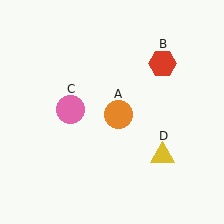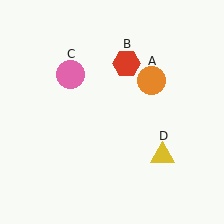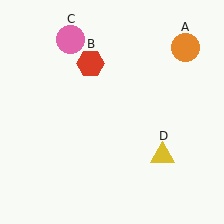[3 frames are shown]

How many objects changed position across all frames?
3 objects changed position: orange circle (object A), red hexagon (object B), pink circle (object C).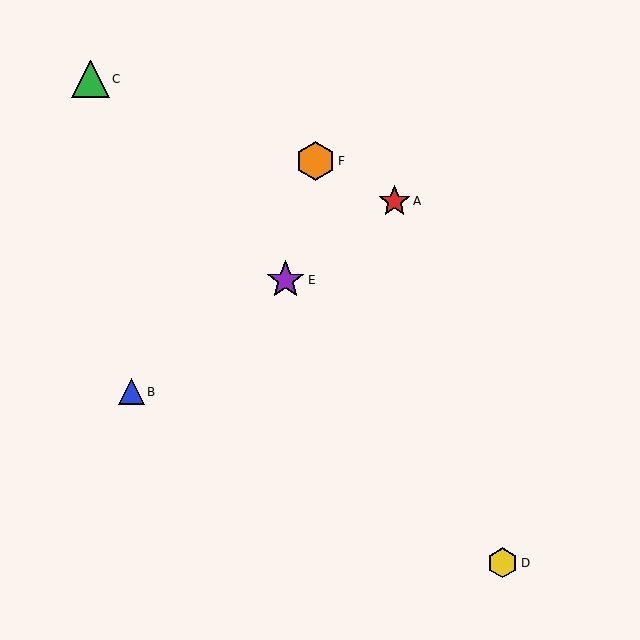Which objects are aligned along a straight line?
Objects A, B, E are aligned along a straight line.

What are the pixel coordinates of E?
Object E is at (286, 280).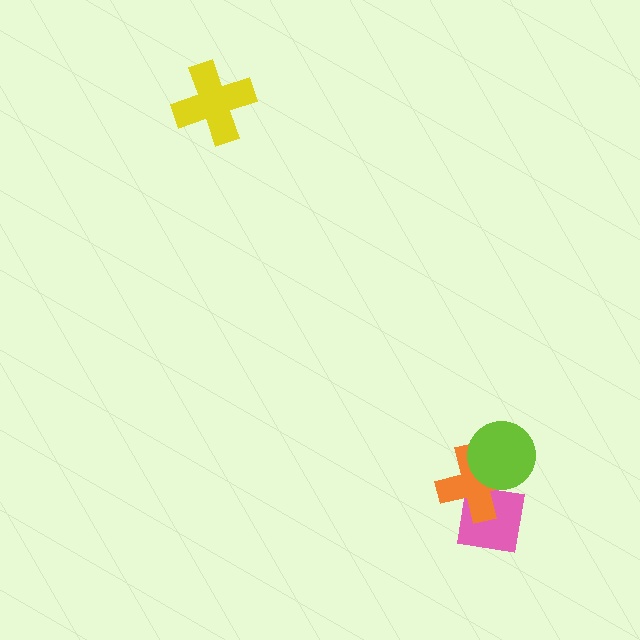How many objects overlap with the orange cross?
2 objects overlap with the orange cross.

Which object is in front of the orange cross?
The lime circle is in front of the orange cross.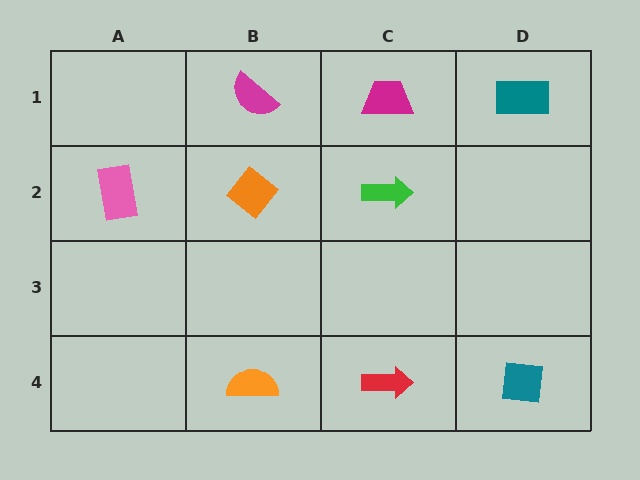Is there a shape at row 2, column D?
No, that cell is empty.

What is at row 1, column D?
A teal rectangle.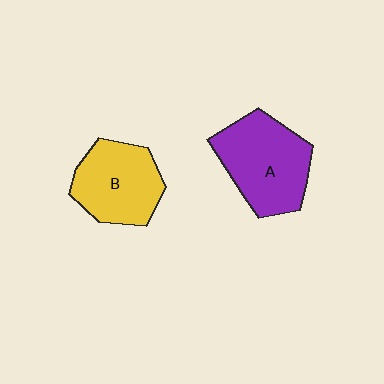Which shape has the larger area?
Shape A (purple).